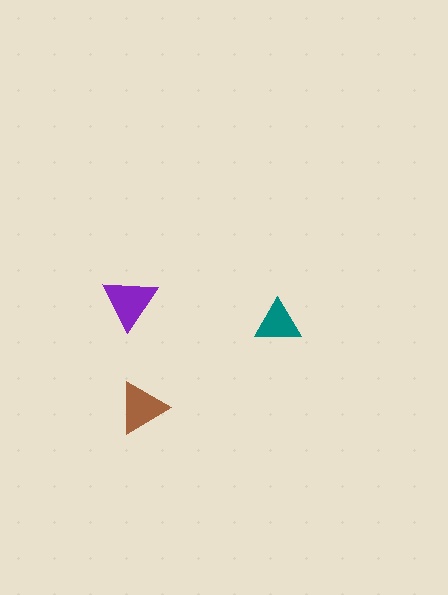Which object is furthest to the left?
The purple triangle is leftmost.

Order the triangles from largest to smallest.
the purple one, the brown one, the teal one.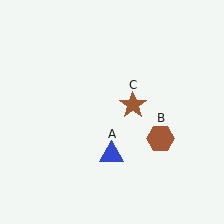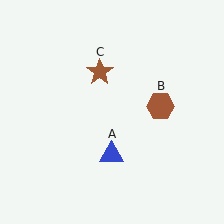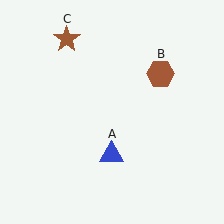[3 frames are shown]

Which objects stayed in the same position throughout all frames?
Blue triangle (object A) remained stationary.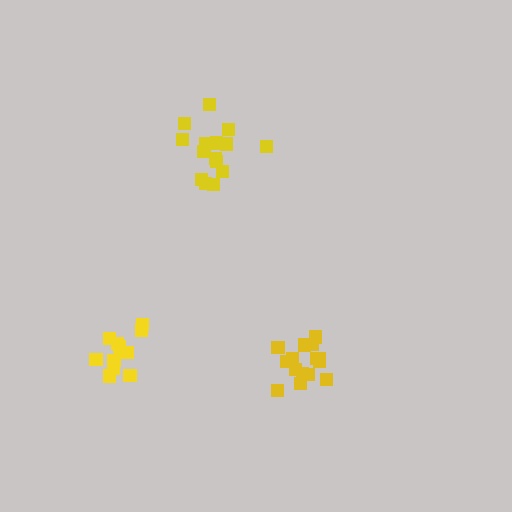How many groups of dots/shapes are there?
There are 3 groups.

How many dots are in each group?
Group 1: 12 dots, Group 2: 15 dots, Group 3: 16 dots (43 total).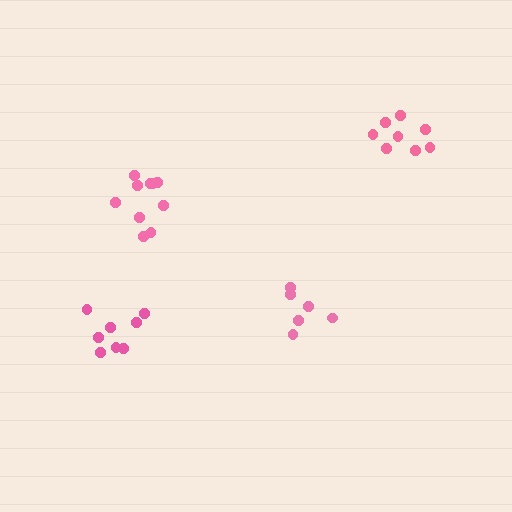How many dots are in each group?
Group 1: 10 dots, Group 2: 8 dots, Group 3: 6 dots, Group 4: 8 dots (32 total).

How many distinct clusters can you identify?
There are 4 distinct clusters.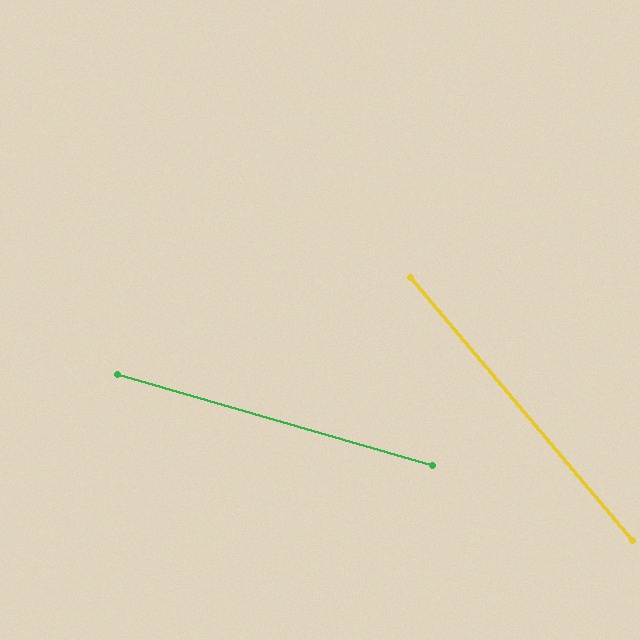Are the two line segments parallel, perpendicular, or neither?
Neither parallel nor perpendicular — they differ by about 34°.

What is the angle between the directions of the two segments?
Approximately 34 degrees.